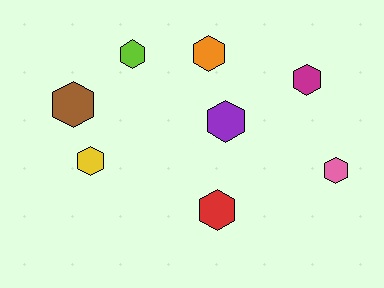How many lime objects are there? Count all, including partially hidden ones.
There is 1 lime object.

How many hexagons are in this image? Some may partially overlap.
There are 8 hexagons.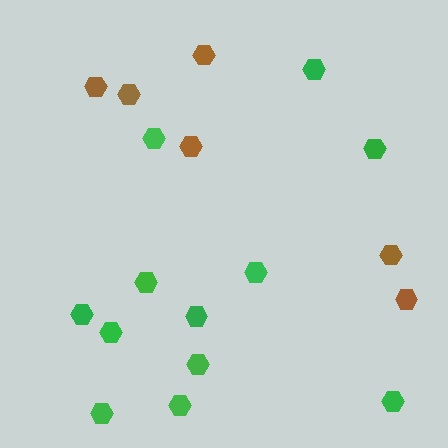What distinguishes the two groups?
There are 2 groups: one group of green hexagons (12) and one group of brown hexagons (6).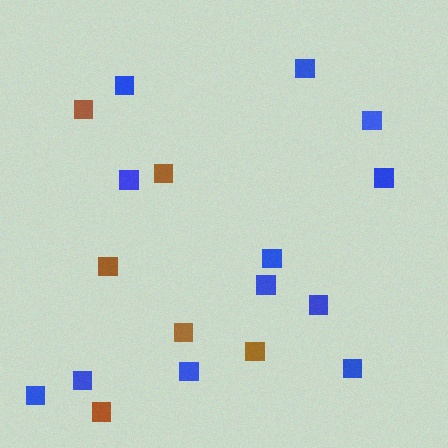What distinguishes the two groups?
There are 2 groups: one group of brown squares (6) and one group of blue squares (12).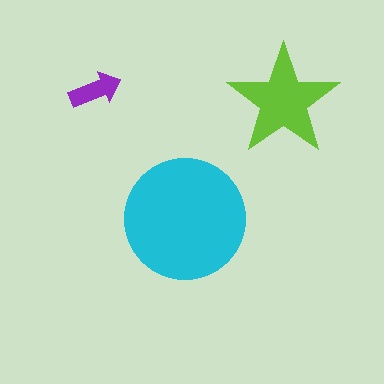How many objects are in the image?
There are 3 objects in the image.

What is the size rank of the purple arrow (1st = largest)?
3rd.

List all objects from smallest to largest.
The purple arrow, the lime star, the cyan circle.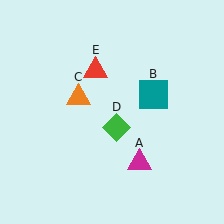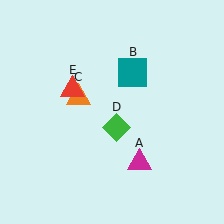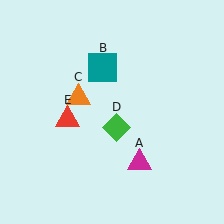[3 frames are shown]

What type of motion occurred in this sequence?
The teal square (object B), red triangle (object E) rotated counterclockwise around the center of the scene.